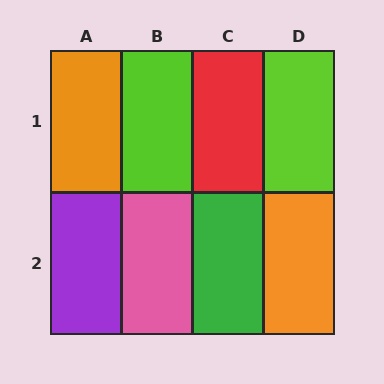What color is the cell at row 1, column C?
Red.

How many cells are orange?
2 cells are orange.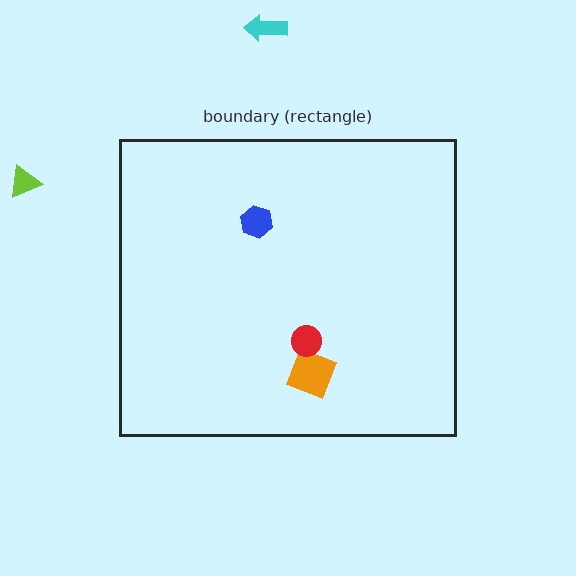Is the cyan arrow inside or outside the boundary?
Outside.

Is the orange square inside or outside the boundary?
Inside.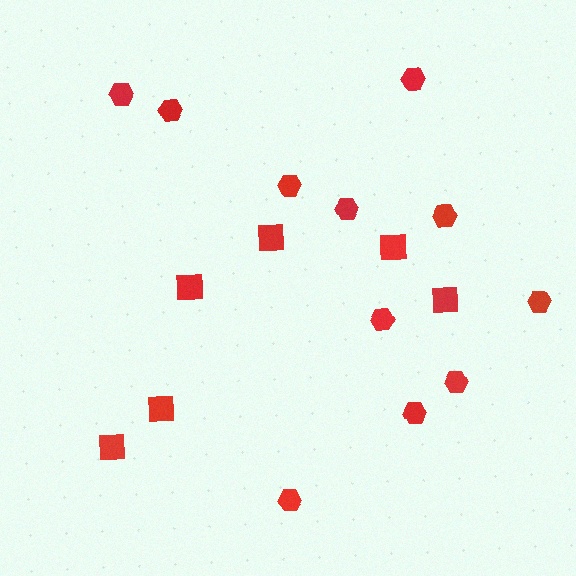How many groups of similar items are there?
There are 2 groups: one group of hexagons (11) and one group of squares (6).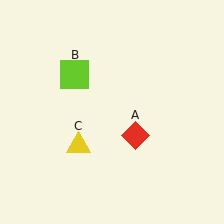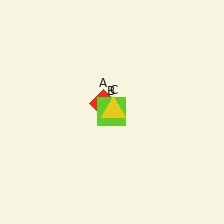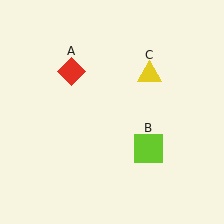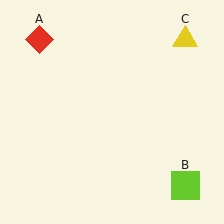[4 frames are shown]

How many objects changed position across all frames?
3 objects changed position: red diamond (object A), lime square (object B), yellow triangle (object C).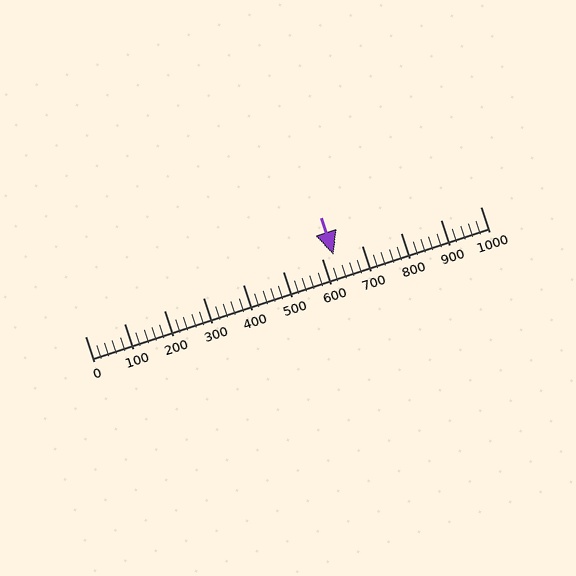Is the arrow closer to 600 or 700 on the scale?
The arrow is closer to 600.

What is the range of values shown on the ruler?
The ruler shows values from 0 to 1000.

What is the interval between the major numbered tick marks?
The major tick marks are spaced 100 units apart.